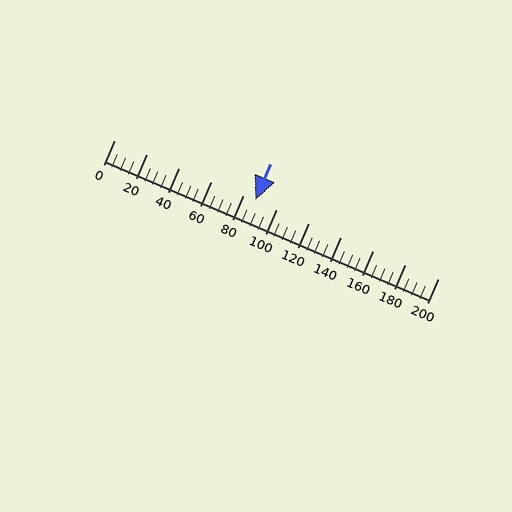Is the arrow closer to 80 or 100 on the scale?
The arrow is closer to 80.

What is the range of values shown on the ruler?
The ruler shows values from 0 to 200.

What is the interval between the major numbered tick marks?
The major tick marks are spaced 20 units apart.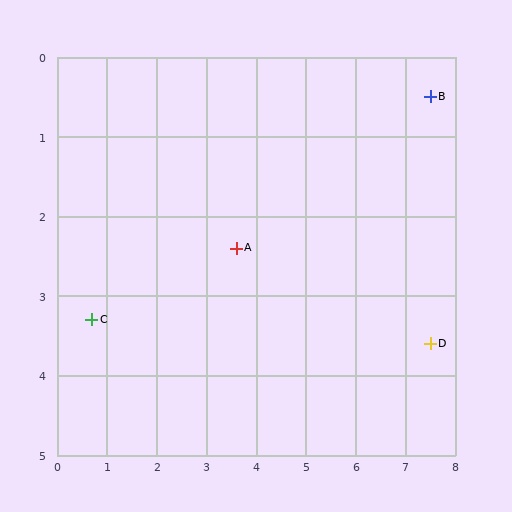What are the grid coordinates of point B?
Point B is at approximately (7.5, 0.5).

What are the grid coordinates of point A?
Point A is at approximately (3.6, 2.4).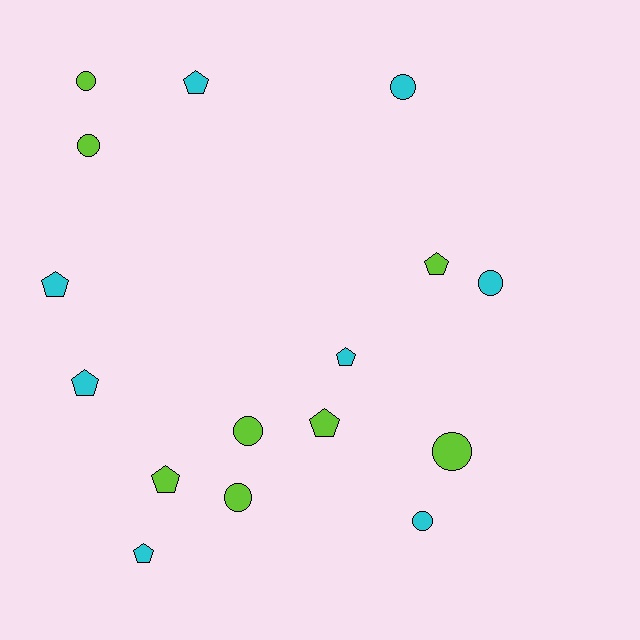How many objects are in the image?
There are 16 objects.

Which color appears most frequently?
Lime, with 8 objects.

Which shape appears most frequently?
Circle, with 8 objects.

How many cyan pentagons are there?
There are 5 cyan pentagons.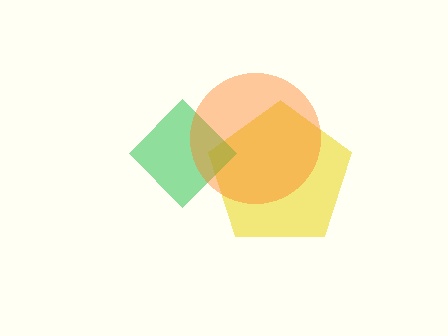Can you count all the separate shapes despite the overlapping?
Yes, there are 3 separate shapes.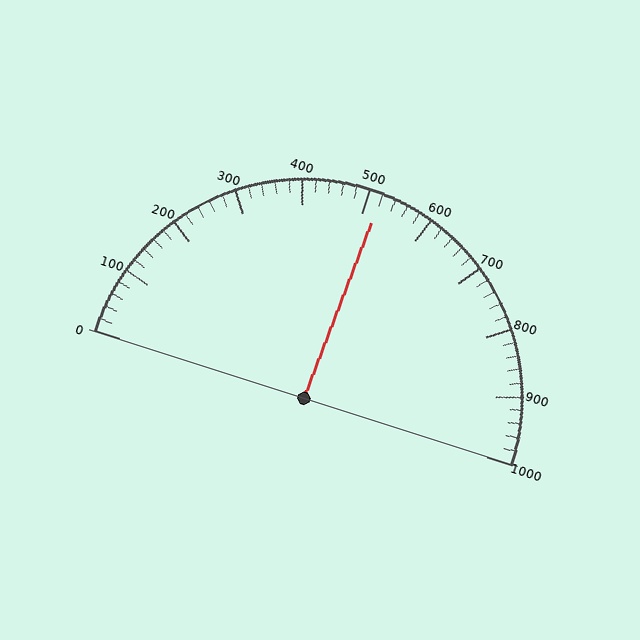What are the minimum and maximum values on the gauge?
The gauge ranges from 0 to 1000.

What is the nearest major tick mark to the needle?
The nearest major tick mark is 500.